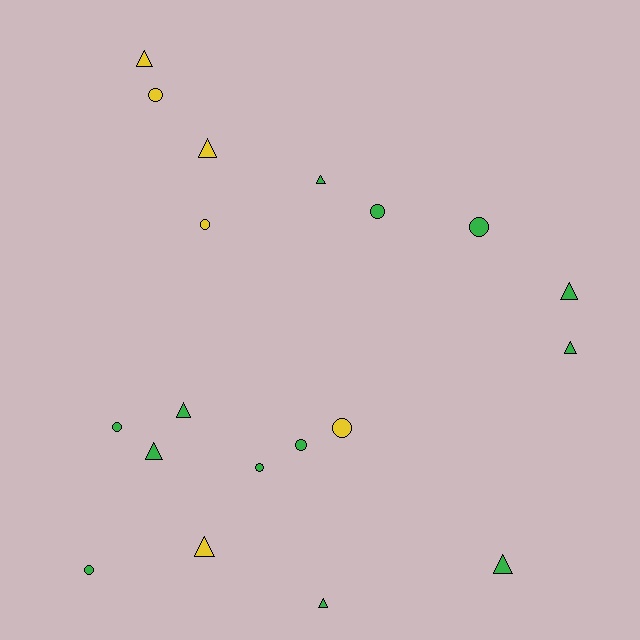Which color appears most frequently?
Green, with 13 objects.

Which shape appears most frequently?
Triangle, with 10 objects.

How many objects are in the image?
There are 19 objects.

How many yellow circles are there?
There are 3 yellow circles.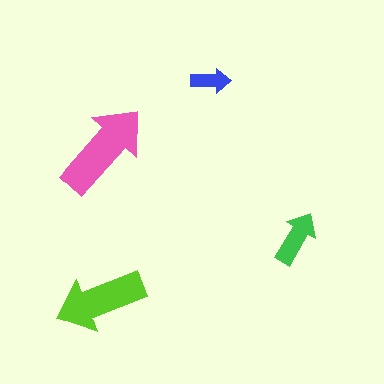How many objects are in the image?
There are 4 objects in the image.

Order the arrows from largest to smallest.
the pink one, the lime one, the green one, the blue one.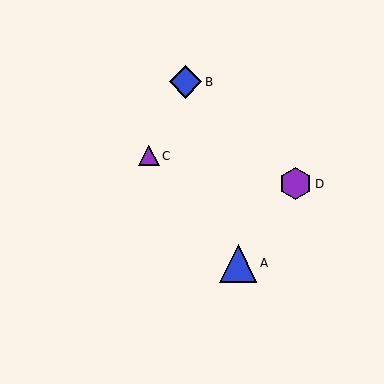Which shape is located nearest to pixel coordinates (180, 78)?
The blue diamond (labeled B) at (185, 82) is nearest to that location.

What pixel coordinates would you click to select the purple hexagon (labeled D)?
Click at (295, 184) to select the purple hexagon D.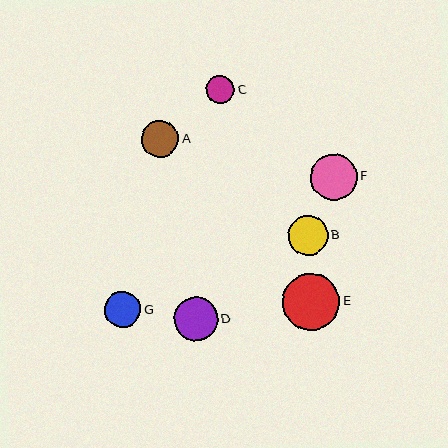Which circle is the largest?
Circle E is the largest with a size of approximately 57 pixels.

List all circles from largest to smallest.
From largest to smallest: E, F, D, B, A, G, C.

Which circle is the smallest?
Circle C is the smallest with a size of approximately 28 pixels.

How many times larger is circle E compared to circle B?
Circle E is approximately 1.4 times the size of circle B.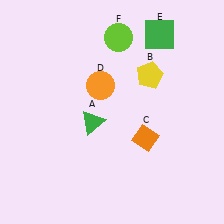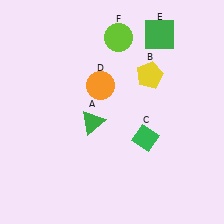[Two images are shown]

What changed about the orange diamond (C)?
In Image 1, C is orange. In Image 2, it changed to green.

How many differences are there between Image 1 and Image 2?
There is 1 difference between the two images.